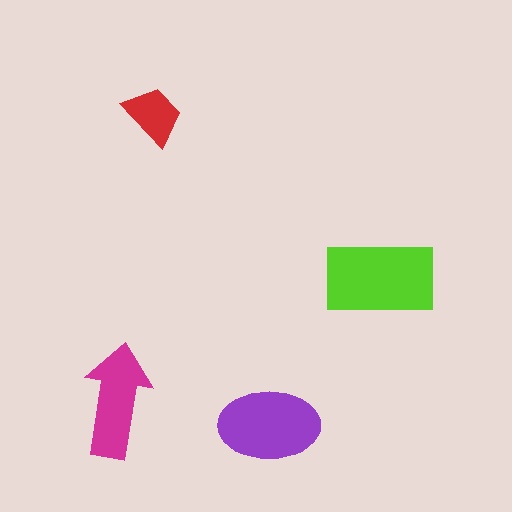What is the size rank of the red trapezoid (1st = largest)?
4th.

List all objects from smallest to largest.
The red trapezoid, the magenta arrow, the purple ellipse, the lime rectangle.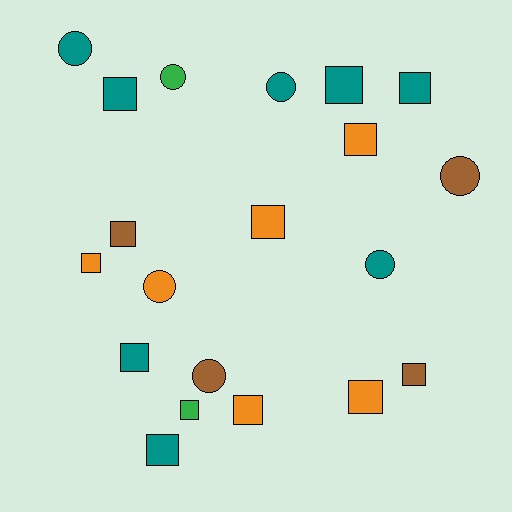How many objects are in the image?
There are 20 objects.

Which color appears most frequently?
Teal, with 8 objects.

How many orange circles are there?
There is 1 orange circle.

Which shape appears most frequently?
Square, with 13 objects.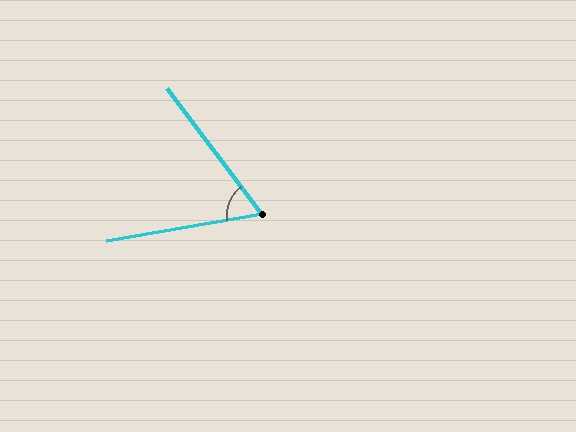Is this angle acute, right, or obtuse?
It is acute.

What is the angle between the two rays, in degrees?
Approximately 63 degrees.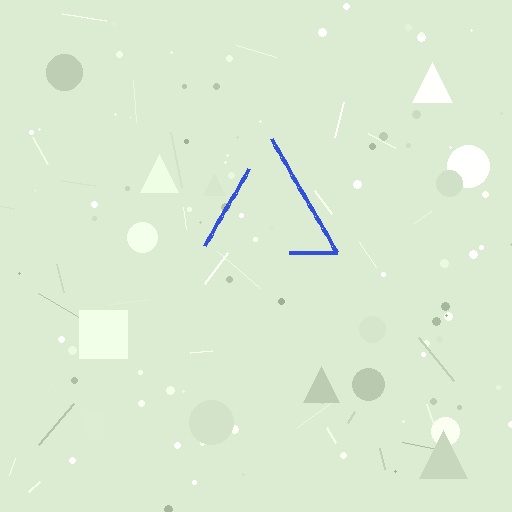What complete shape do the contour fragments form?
The contour fragments form a triangle.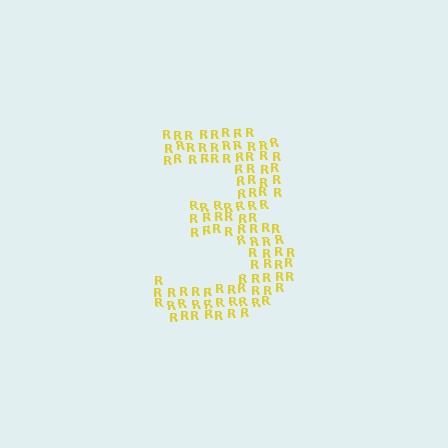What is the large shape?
The large shape is the digit 3.